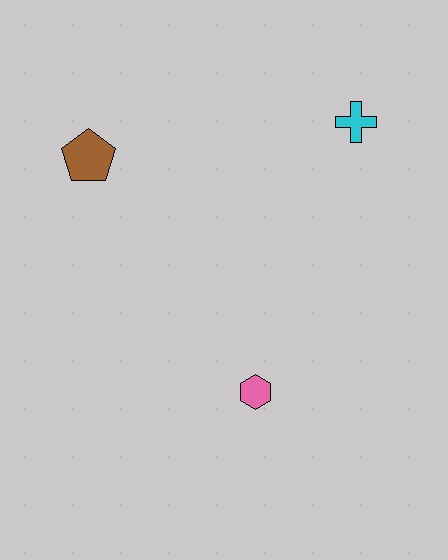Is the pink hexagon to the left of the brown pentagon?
No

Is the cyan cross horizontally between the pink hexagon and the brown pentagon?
No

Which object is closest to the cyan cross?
The brown pentagon is closest to the cyan cross.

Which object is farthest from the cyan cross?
The pink hexagon is farthest from the cyan cross.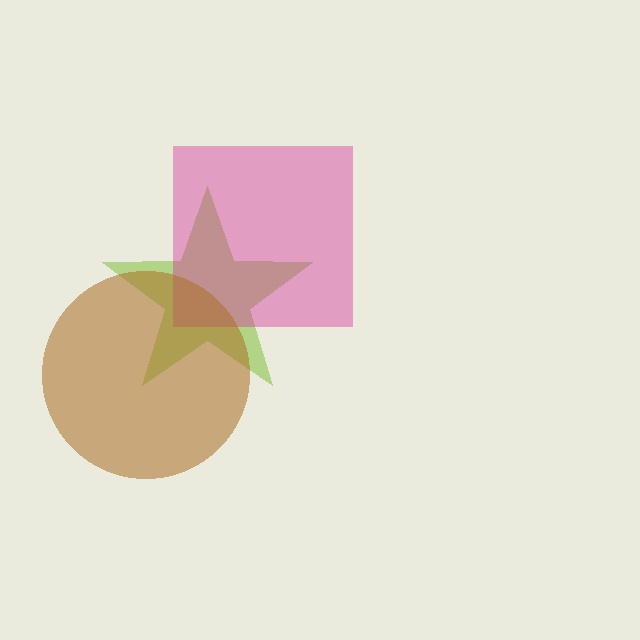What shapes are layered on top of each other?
The layered shapes are: a lime star, a magenta square, a brown circle.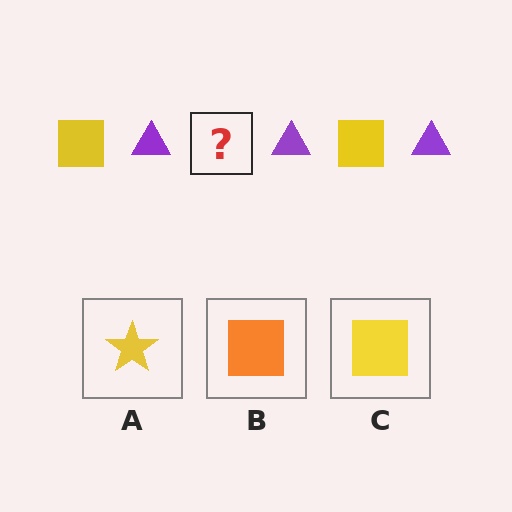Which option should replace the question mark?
Option C.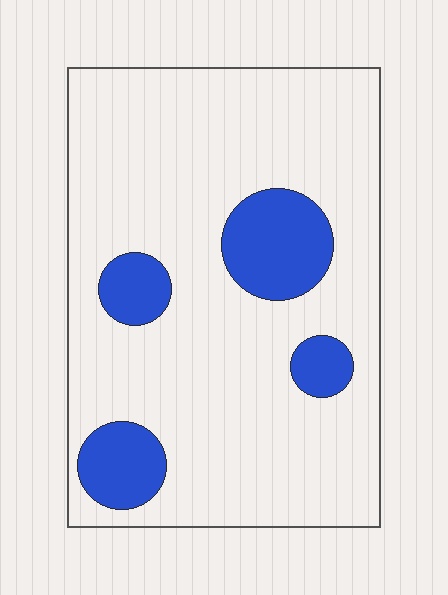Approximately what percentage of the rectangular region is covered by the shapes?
Approximately 15%.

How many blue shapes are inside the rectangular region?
4.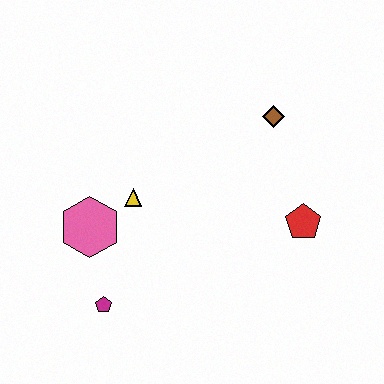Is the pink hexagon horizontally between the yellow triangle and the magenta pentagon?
No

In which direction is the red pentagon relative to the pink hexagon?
The red pentagon is to the right of the pink hexagon.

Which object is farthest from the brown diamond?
The magenta pentagon is farthest from the brown diamond.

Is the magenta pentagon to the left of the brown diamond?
Yes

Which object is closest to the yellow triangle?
The pink hexagon is closest to the yellow triangle.